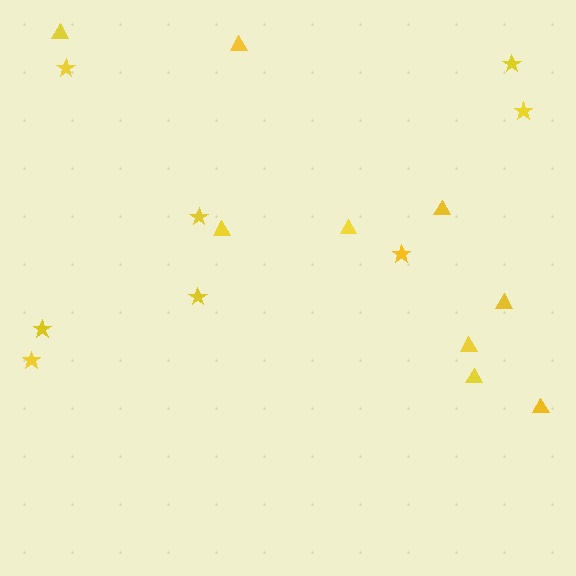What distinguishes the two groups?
There are 2 groups: one group of stars (8) and one group of triangles (9).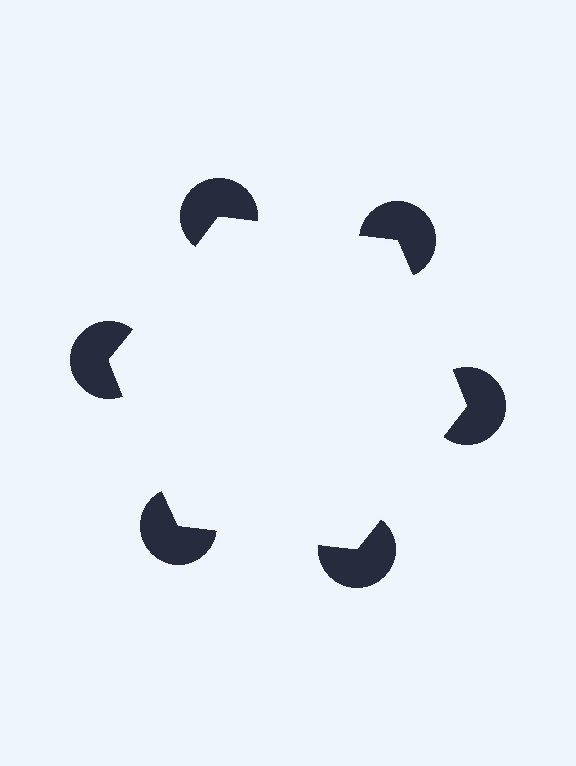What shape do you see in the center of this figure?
An illusory hexagon — its edges are inferred from the aligned wedge cuts in the pac-man discs, not physically drawn.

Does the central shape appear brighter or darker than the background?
It typically appears slightly brighter than the background, even though no actual brightness change is drawn.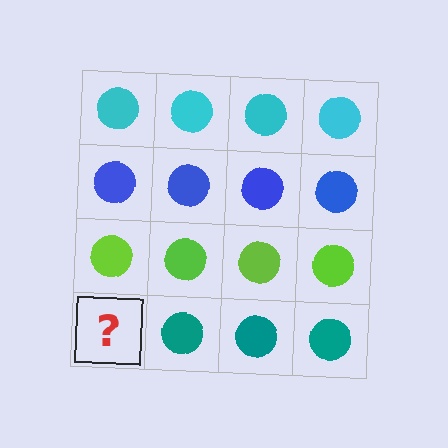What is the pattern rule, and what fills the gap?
The rule is that each row has a consistent color. The gap should be filled with a teal circle.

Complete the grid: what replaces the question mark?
The question mark should be replaced with a teal circle.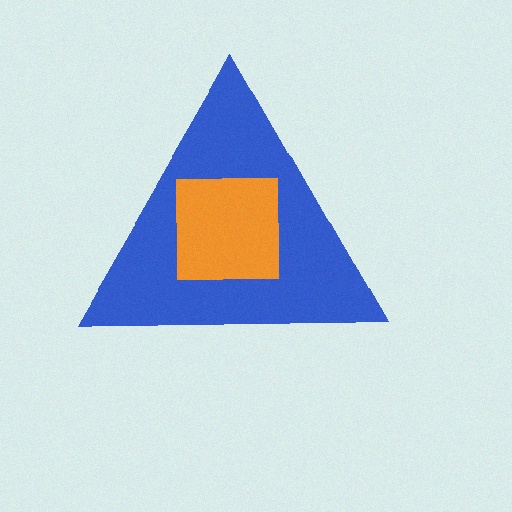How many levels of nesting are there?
2.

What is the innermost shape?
The orange square.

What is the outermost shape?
The blue triangle.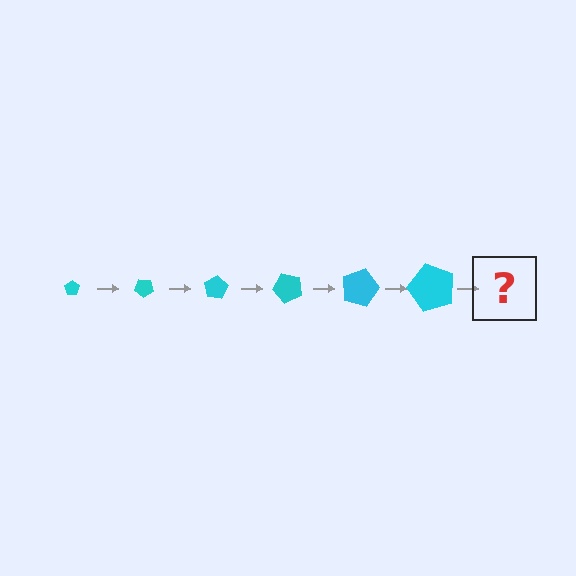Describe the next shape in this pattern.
It should be a pentagon, larger than the previous one and rotated 240 degrees from the start.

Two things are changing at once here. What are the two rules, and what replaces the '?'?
The two rules are that the pentagon grows larger each step and it rotates 40 degrees each step. The '?' should be a pentagon, larger than the previous one and rotated 240 degrees from the start.